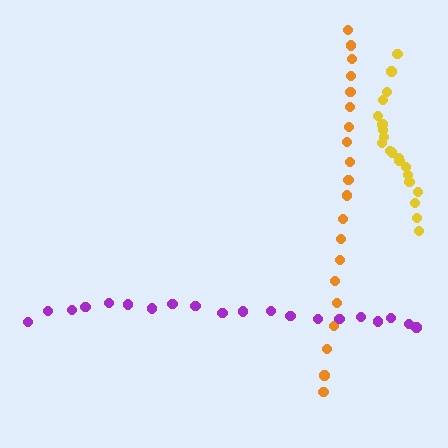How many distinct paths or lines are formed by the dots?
There are 3 distinct paths.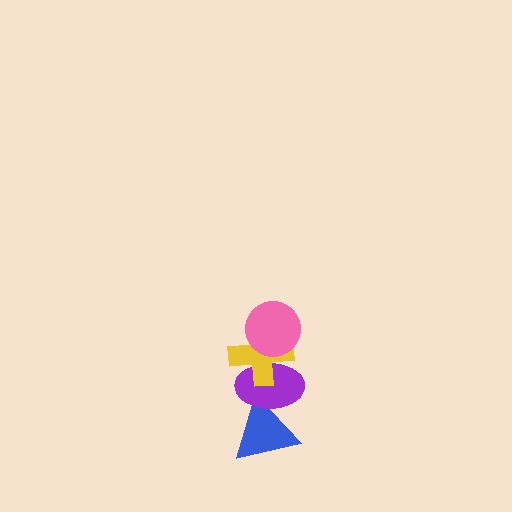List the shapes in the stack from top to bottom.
From top to bottom: the pink circle, the yellow cross, the purple ellipse, the blue triangle.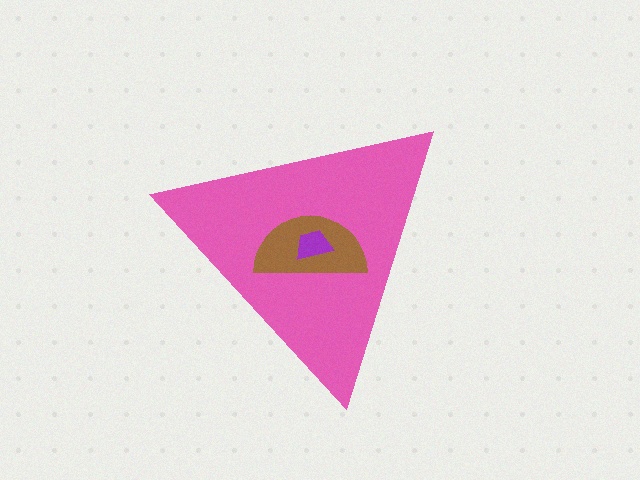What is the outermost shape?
The pink triangle.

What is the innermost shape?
The purple trapezoid.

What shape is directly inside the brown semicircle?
The purple trapezoid.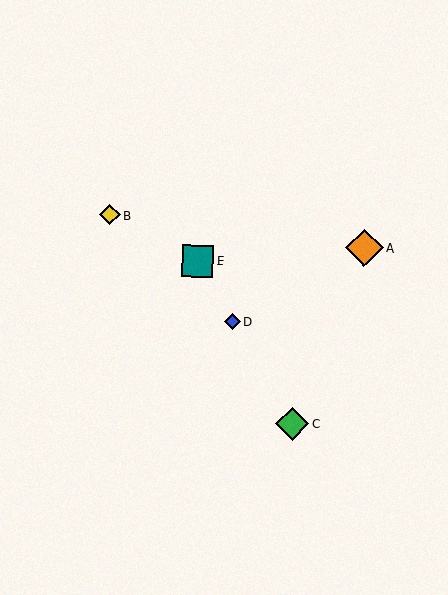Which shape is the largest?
The orange diamond (labeled A) is the largest.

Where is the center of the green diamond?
The center of the green diamond is at (292, 424).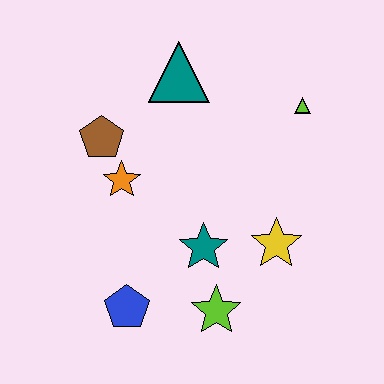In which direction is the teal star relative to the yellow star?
The teal star is to the left of the yellow star.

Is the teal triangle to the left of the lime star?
Yes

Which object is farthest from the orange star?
The lime triangle is farthest from the orange star.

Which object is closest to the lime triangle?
The teal triangle is closest to the lime triangle.